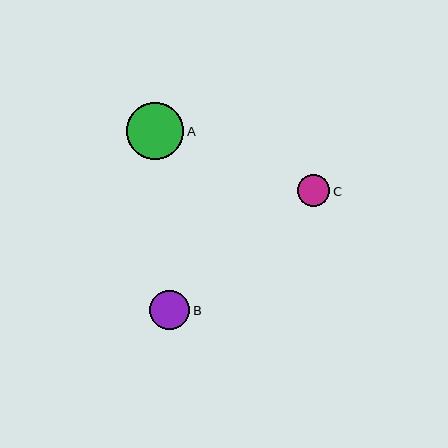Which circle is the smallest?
Circle C is the smallest with a size of approximately 32 pixels.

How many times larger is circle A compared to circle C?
Circle A is approximately 1.8 times the size of circle C.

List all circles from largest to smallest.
From largest to smallest: A, B, C.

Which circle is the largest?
Circle A is the largest with a size of approximately 57 pixels.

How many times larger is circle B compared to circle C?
Circle B is approximately 1.2 times the size of circle C.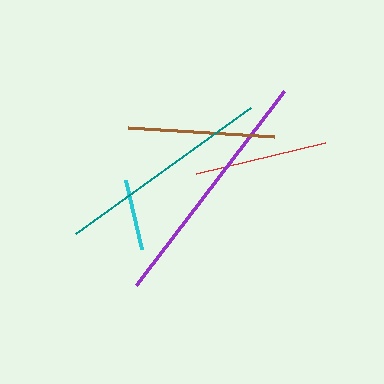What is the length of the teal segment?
The teal segment is approximately 215 pixels long.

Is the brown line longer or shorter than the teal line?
The teal line is longer than the brown line.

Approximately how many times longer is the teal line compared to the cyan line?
The teal line is approximately 3.1 times the length of the cyan line.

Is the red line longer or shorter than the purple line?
The purple line is longer than the red line.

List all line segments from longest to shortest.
From longest to shortest: purple, teal, brown, red, cyan.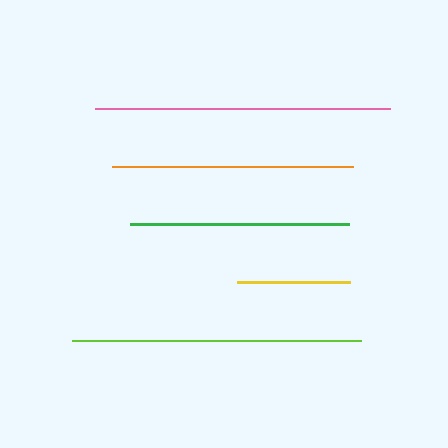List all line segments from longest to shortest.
From longest to shortest: pink, lime, orange, green, yellow.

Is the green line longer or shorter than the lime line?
The lime line is longer than the green line.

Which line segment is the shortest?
The yellow line is the shortest at approximately 114 pixels.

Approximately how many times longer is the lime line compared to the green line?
The lime line is approximately 1.3 times the length of the green line.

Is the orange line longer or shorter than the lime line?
The lime line is longer than the orange line.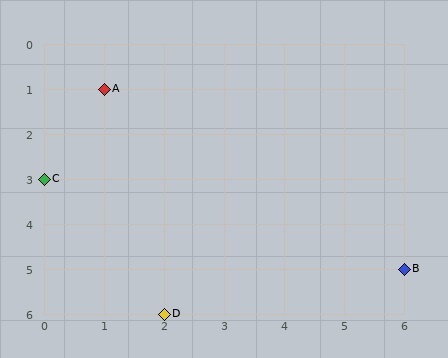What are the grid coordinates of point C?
Point C is at grid coordinates (0, 3).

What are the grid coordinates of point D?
Point D is at grid coordinates (2, 6).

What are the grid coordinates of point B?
Point B is at grid coordinates (6, 5).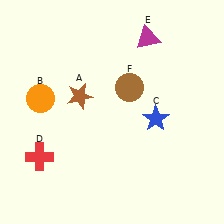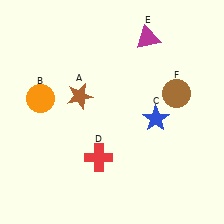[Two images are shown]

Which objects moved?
The objects that moved are: the red cross (D), the brown circle (F).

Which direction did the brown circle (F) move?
The brown circle (F) moved right.